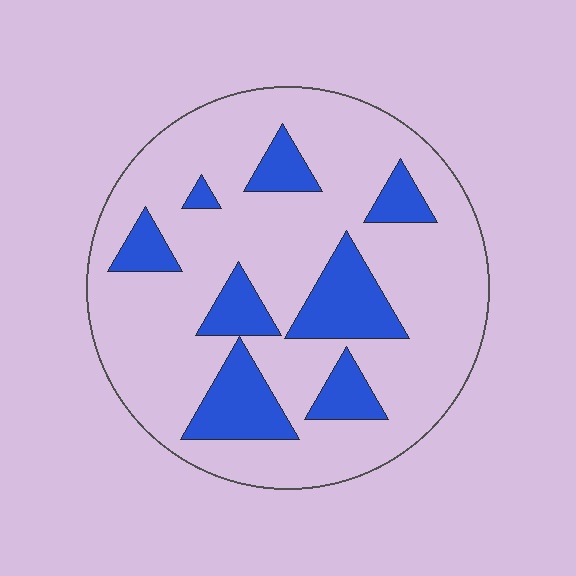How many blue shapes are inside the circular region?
8.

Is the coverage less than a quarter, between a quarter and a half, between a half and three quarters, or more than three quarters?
Less than a quarter.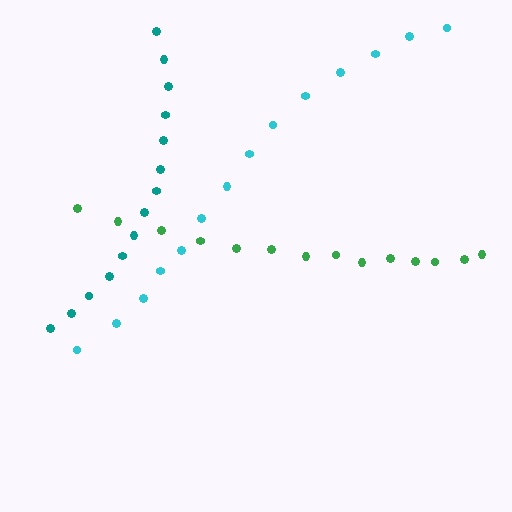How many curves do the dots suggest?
There are 3 distinct paths.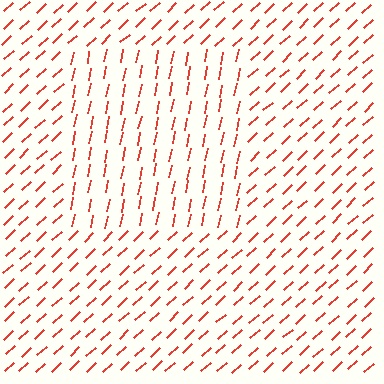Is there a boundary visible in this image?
Yes, there is a texture boundary formed by a change in line orientation.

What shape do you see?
I see a rectangle.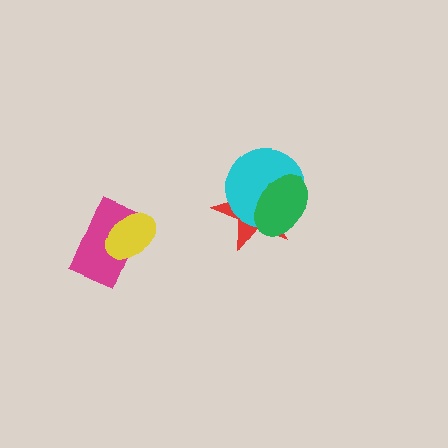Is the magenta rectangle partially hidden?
Yes, it is partially covered by another shape.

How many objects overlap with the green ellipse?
2 objects overlap with the green ellipse.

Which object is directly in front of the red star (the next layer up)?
The cyan circle is directly in front of the red star.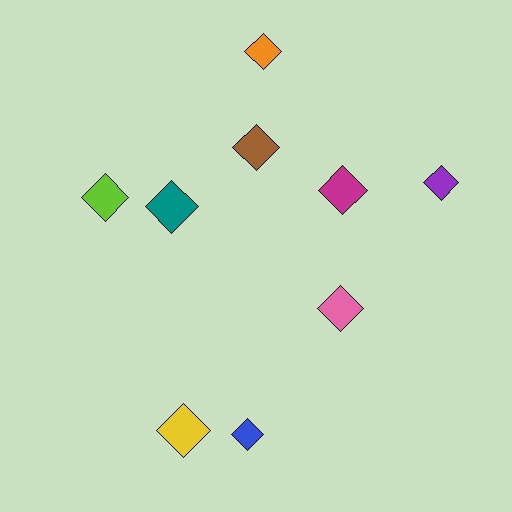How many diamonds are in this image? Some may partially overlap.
There are 9 diamonds.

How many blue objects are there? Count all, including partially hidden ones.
There is 1 blue object.